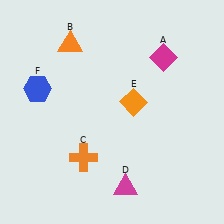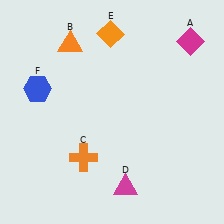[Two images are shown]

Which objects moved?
The objects that moved are: the magenta diamond (A), the orange diamond (E).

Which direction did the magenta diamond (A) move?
The magenta diamond (A) moved right.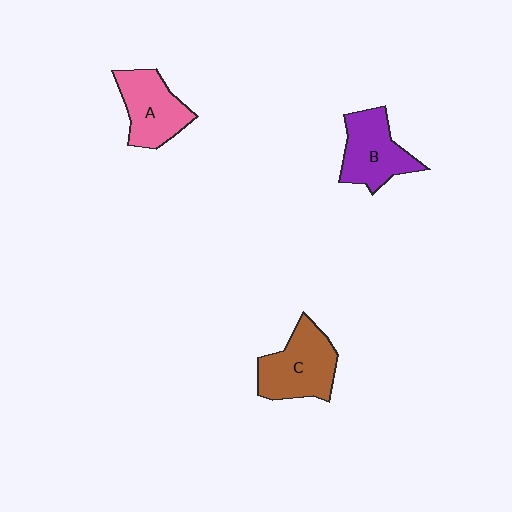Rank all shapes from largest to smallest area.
From largest to smallest: C (brown), B (purple), A (pink).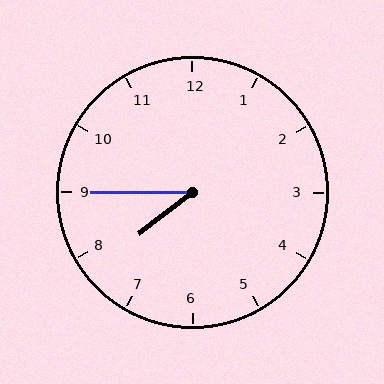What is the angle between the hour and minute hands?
Approximately 38 degrees.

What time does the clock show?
7:45.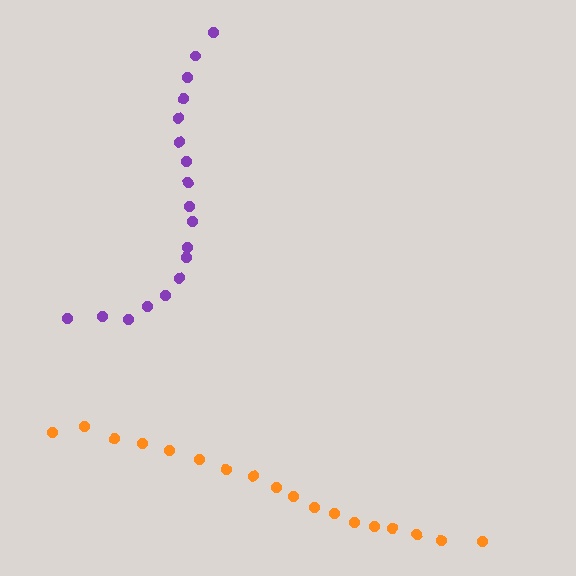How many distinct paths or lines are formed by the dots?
There are 2 distinct paths.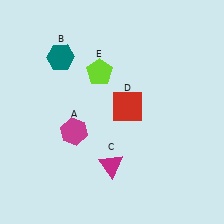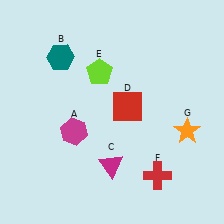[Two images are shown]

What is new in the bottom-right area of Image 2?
An orange star (G) was added in the bottom-right area of Image 2.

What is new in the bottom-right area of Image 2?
A red cross (F) was added in the bottom-right area of Image 2.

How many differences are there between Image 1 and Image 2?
There are 2 differences between the two images.